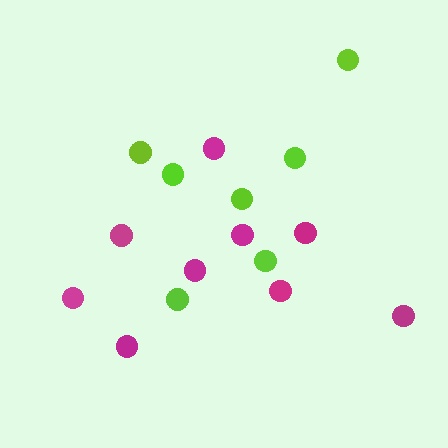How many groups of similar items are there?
There are 2 groups: one group of lime circles (7) and one group of magenta circles (9).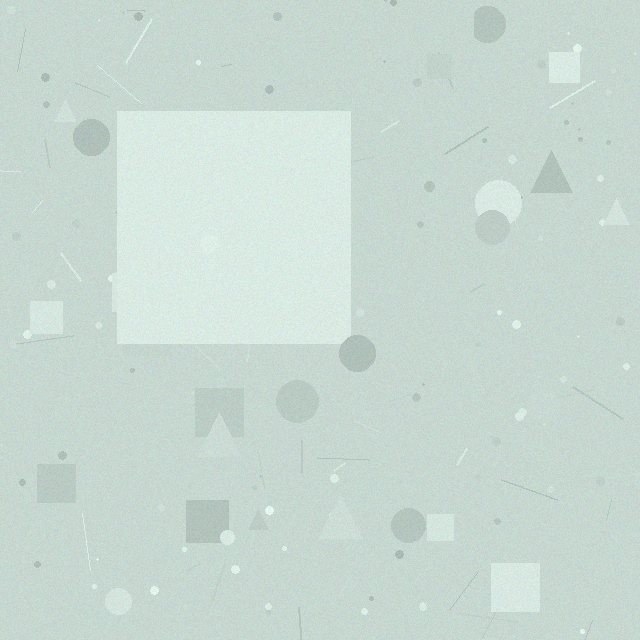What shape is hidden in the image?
A square is hidden in the image.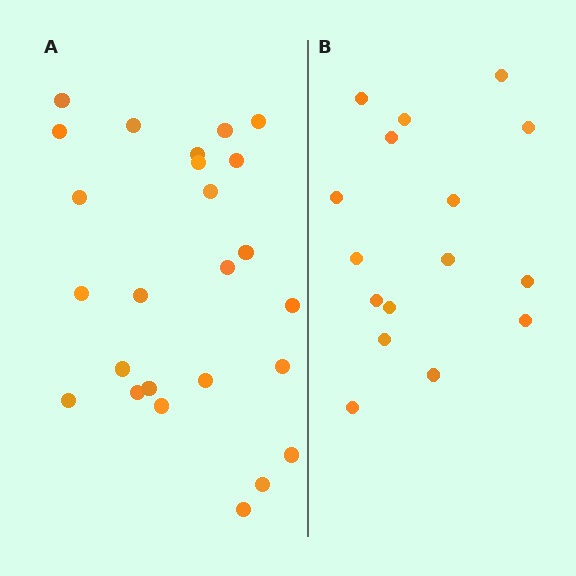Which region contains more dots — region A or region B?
Region A (the left region) has more dots.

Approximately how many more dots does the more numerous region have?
Region A has roughly 8 or so more dots than region B.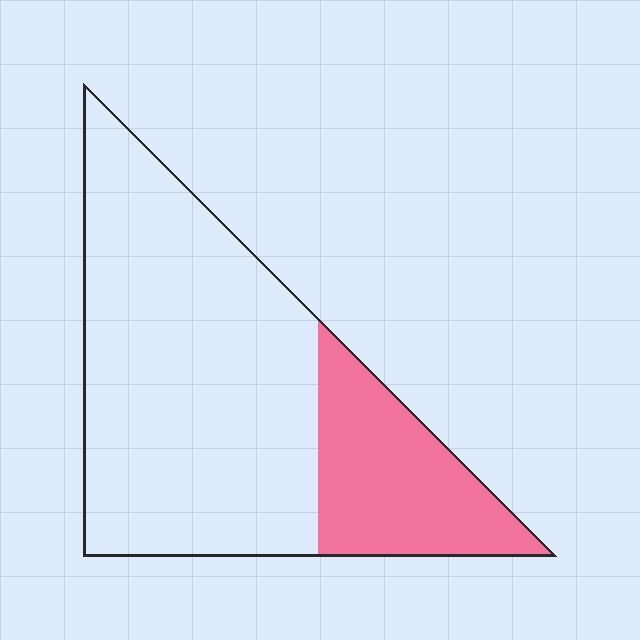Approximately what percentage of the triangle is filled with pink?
Approximately 25%.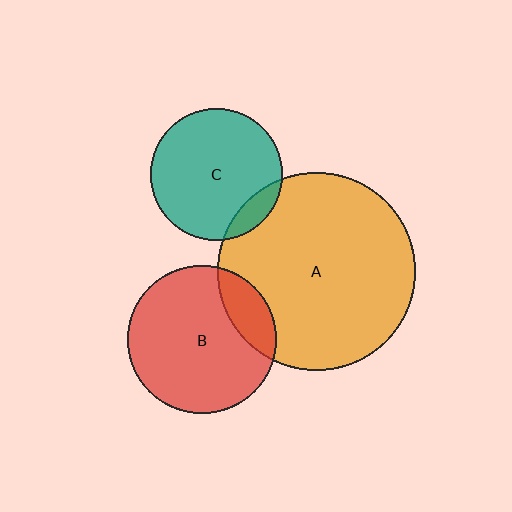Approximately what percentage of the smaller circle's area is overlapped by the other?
Approximately 15%.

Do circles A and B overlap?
Yes.